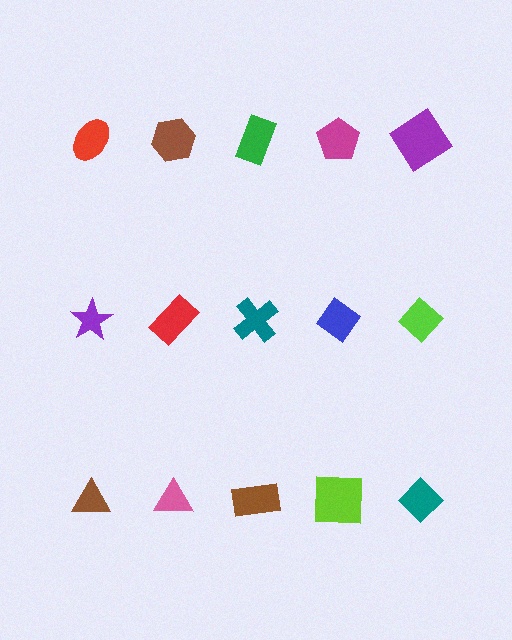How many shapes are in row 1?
5 shapes.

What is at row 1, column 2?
A brown hexagon.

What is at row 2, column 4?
A blue diamond.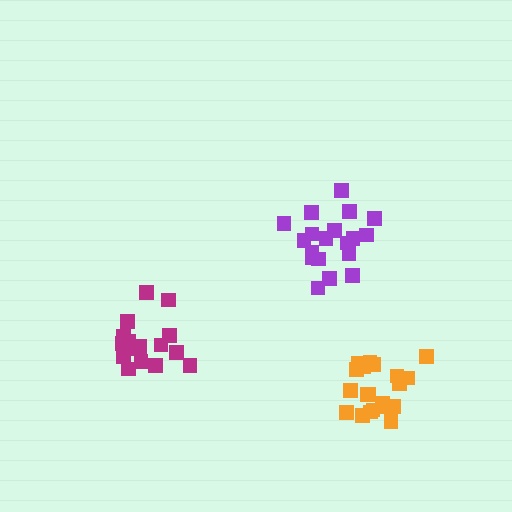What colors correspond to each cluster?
The clusters are colored: purple, magenta, orange.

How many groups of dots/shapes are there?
There are 3 groups.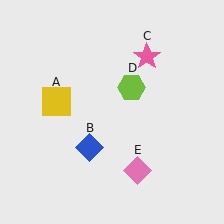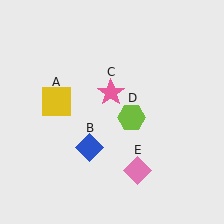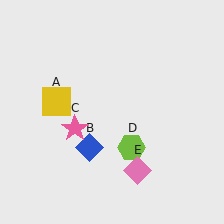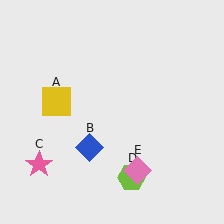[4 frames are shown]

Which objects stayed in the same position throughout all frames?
Yellow square (object A) and blue diamond (object B) and pink diamond (object E) remained stationary.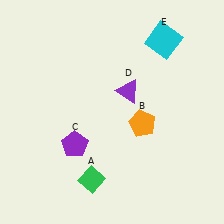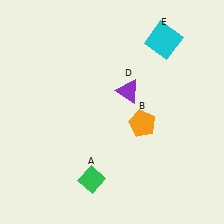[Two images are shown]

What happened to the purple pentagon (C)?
The purple pentagon (C) was removed in Image 2. It was in the bottom-left area of Image 1.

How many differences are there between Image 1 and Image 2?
There is 1 difference between the two images.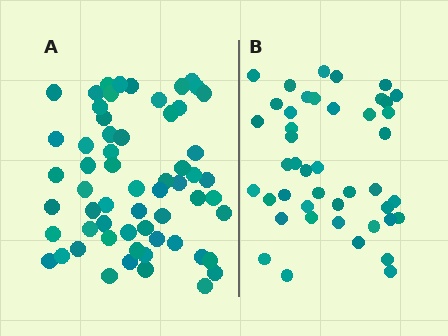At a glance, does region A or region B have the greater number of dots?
Region A (the left region) has more dots.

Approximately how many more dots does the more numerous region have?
Region A has approximately 15 more dots than region B.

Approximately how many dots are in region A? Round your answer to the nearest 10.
About 60 dots.